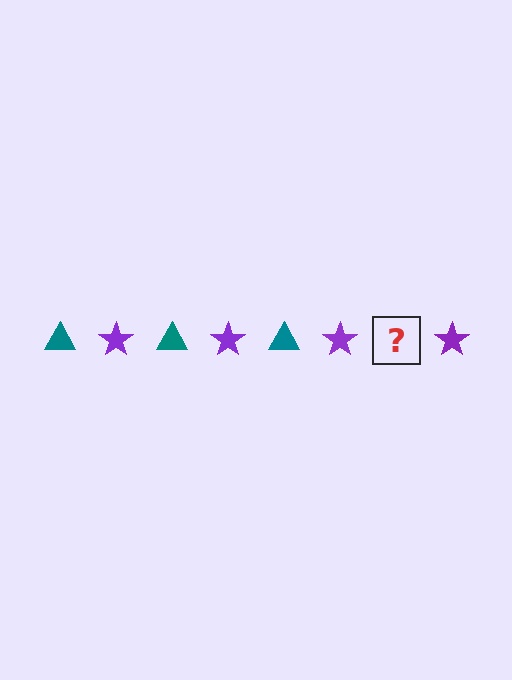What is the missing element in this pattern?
The missing element is a teal triangle.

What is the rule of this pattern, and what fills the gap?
The rule is that the pattern alternates between teal triangle and purple star. The gap should be filled with a teal triangle.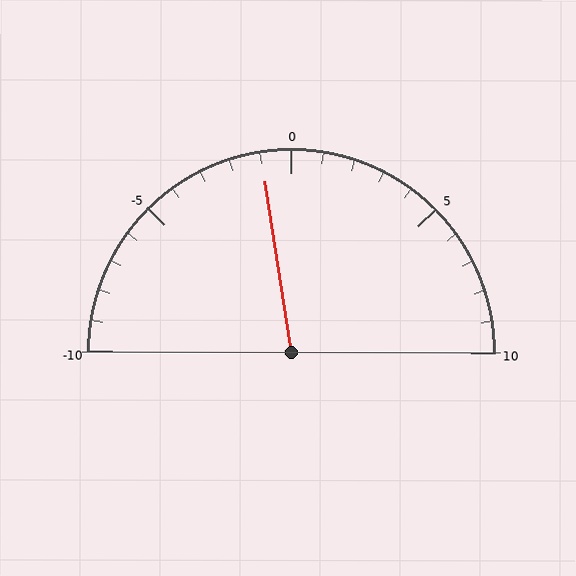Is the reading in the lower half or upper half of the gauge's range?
The reading is in the lower half of the range (-10 to 10).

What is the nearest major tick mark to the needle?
The nearest major tick mark is 0.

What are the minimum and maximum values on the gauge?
The gauge ranges from -10 to 10.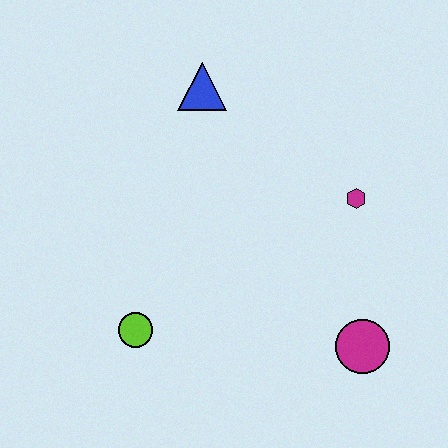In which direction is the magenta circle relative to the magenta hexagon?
The magenta circle is below the magenta hexagon.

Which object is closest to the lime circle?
The magenta circle is closest to the lime circle.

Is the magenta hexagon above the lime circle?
Yes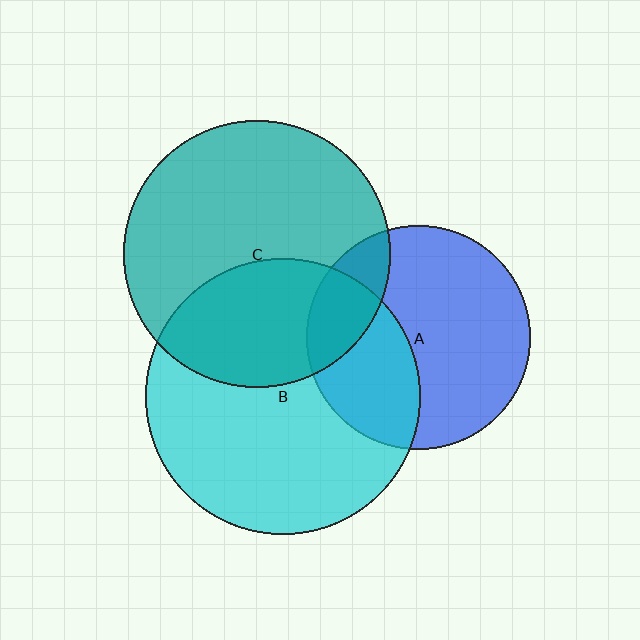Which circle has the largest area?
Circle B (cyan).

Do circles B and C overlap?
Yes.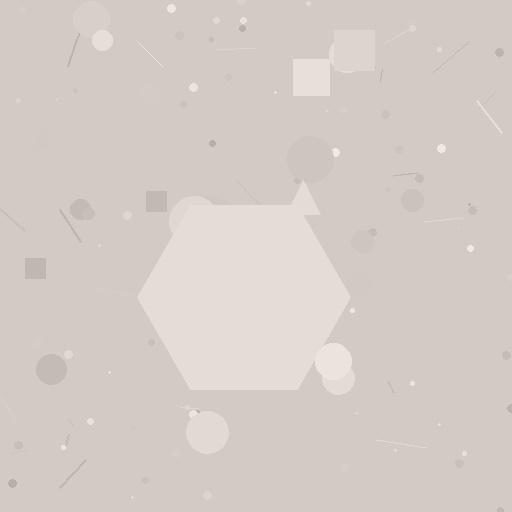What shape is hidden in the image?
A hexagon is hidden in the image.